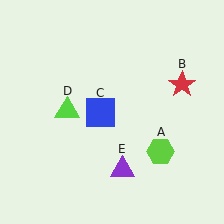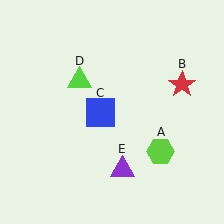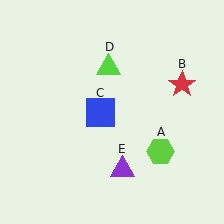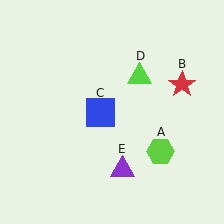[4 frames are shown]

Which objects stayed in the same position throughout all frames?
Lime hexagon (object A) and red star (object B) and blue square (object C) and purple triangle (object E) remained stationary.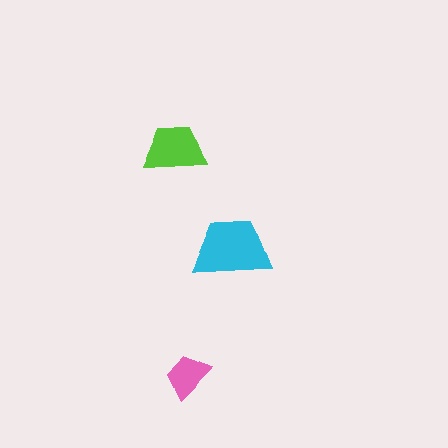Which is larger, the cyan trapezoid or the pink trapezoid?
The cyan one.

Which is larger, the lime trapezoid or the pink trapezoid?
The lime one.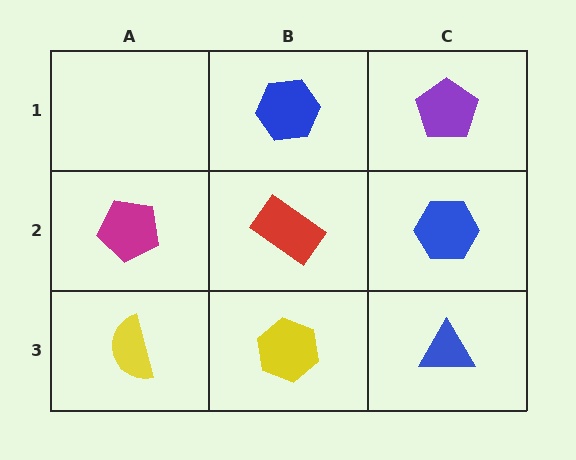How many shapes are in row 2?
3 shapes.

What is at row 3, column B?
A yellow hexagon.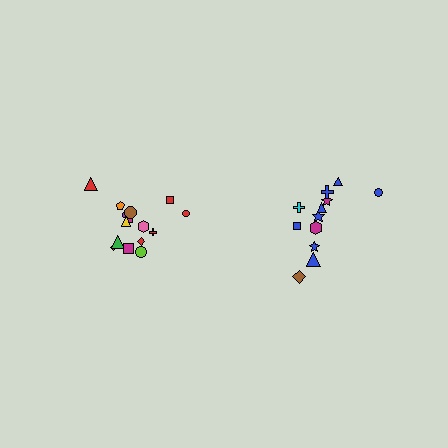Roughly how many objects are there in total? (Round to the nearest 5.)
Roughly 25 objects in total.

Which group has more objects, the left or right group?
The left group.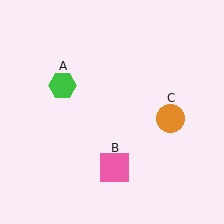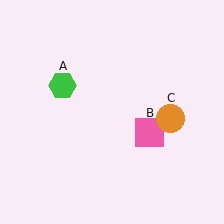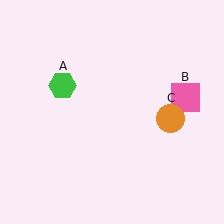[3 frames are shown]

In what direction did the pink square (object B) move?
The pink square (object B) moved up and to the right.